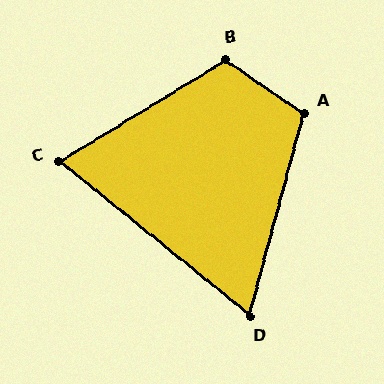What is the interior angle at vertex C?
Approximately 70 degrees (acute).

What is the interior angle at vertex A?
Approximately 110 degrees (obtuse).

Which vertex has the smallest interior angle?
D, at approximately 66 degrees.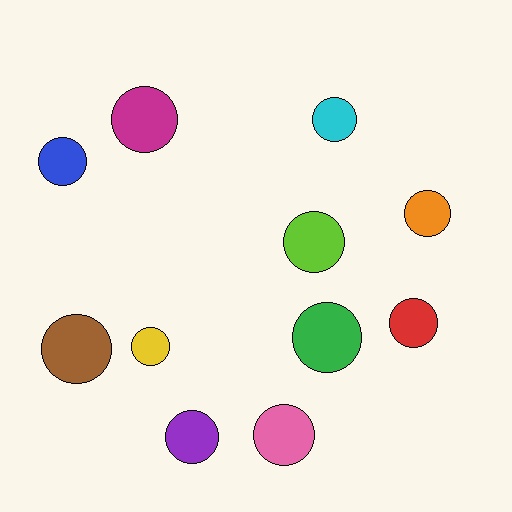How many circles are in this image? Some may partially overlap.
There are 11 circles.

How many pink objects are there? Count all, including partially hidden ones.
There is 1 pink object.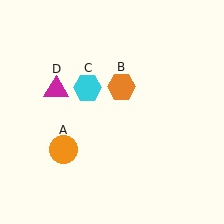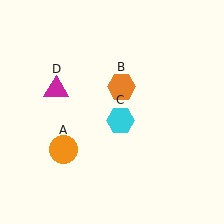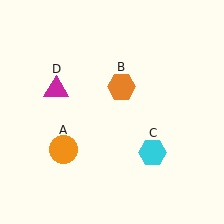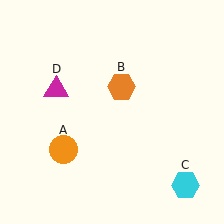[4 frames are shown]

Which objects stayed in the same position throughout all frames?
Orange circle (object A) and orange hexagon (object B) and magenta triangle (object D) remained stationary.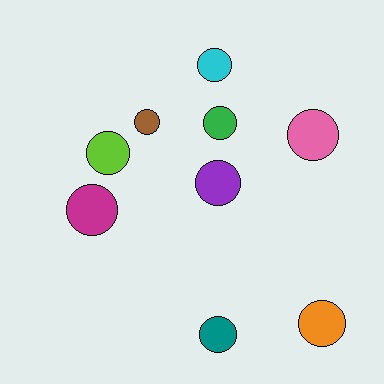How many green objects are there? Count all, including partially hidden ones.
There is 1 green object.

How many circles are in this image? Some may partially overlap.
There are 9 circles.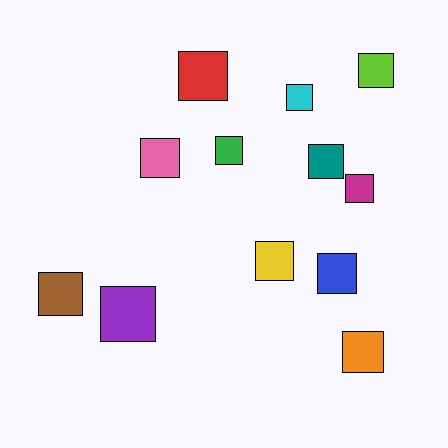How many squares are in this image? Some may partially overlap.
There are 12 squares.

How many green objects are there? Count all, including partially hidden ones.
There is 1 green object.